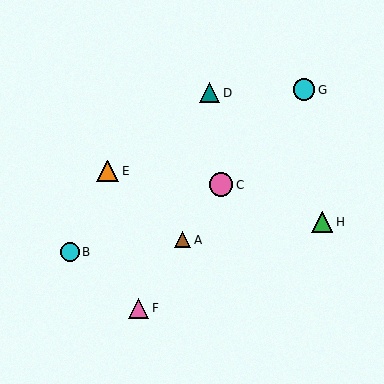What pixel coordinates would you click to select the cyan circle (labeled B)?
Click at (70, 252) to select the cyan circle B.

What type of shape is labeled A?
Shape A is a brown triangle.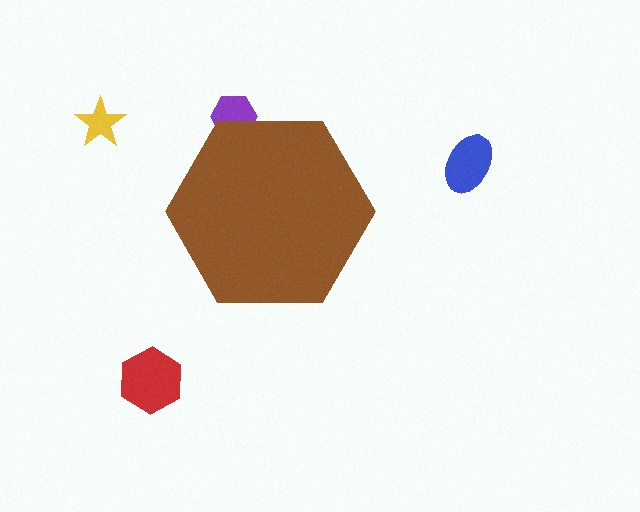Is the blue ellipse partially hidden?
No, the blue ellipse is fully visible.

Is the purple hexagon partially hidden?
Yes, the purple hexagon is partially hidden behind the brown hexagon.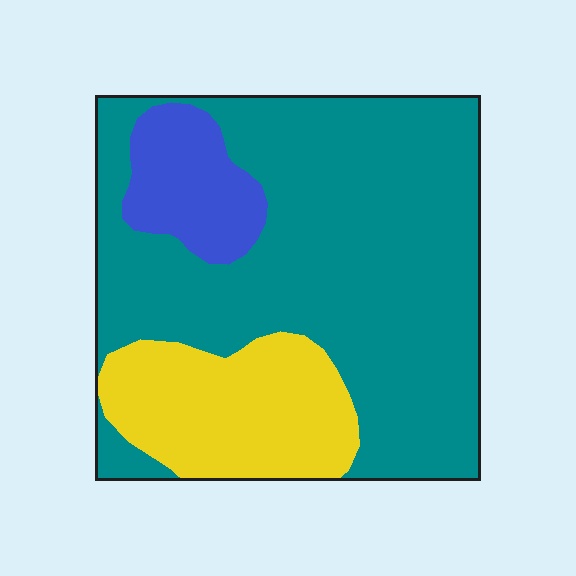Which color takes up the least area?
Blue, at roughly 10%.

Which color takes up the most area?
Teal, at roughly 70%.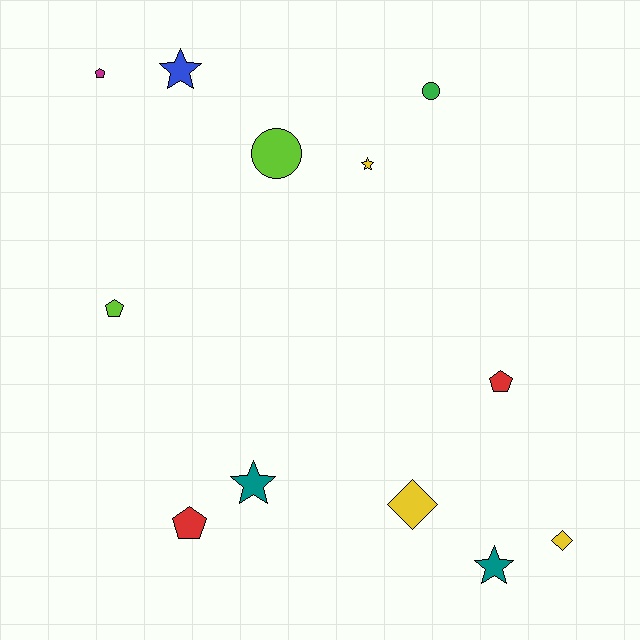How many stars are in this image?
There are 4 stars.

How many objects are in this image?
There are 12 objects.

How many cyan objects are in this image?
There are no cyan objects.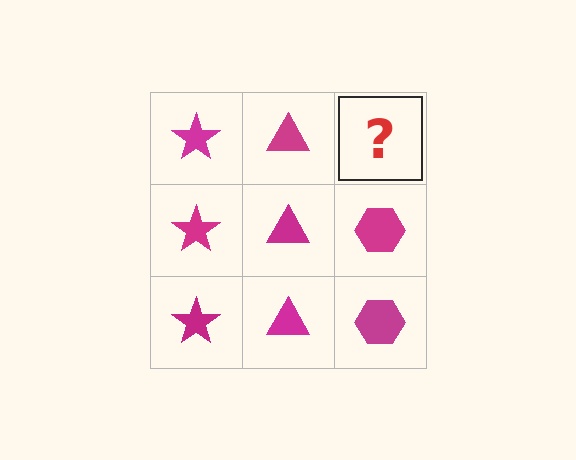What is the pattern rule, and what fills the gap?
The rule is that each column has a consistent shape. The gap should be filled with a magenta hexagon.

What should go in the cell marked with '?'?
The missing cell should contain a magenta hexagon.